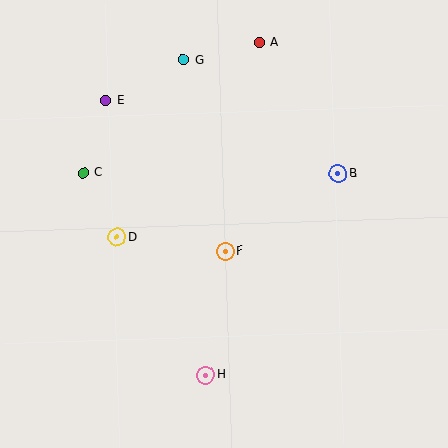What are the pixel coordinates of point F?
Point F is at (225, 251).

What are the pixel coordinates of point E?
Point E is at (105, 101).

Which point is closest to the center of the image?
Point F at (225, 251) is closest to the center.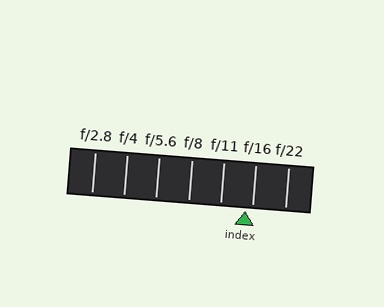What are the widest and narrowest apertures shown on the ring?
The widest aperture shown is f/2.8 and the narrowest is f/22.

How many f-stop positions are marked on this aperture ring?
There are 7 f-stop positions marked.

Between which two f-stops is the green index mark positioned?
The index mark is between f/11 and f/16.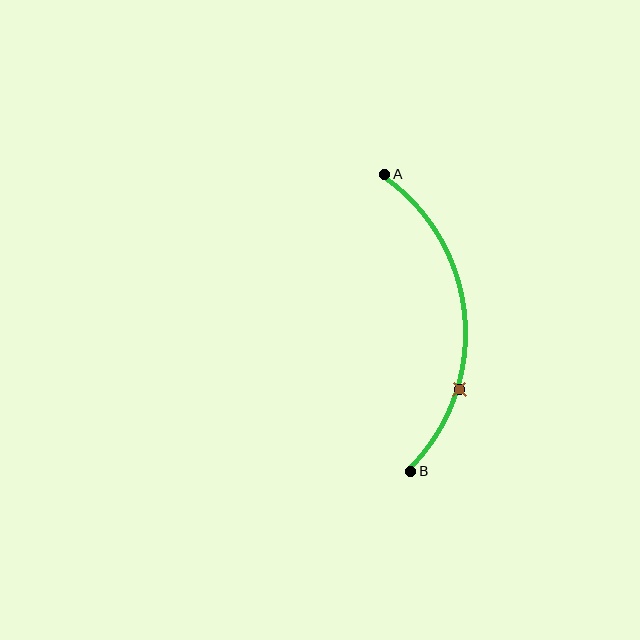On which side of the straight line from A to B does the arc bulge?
The arc bulges to the right of the straight line connecting A and B.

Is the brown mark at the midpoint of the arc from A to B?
No. The brown mark lies on the arc but is closer to endpoint B. The arc midpoint would be at the point on the curve equidistant along the arc from both A and B.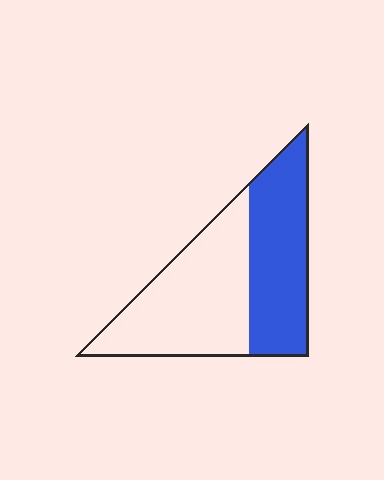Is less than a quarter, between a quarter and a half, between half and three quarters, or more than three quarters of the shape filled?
Between a quarter and a half.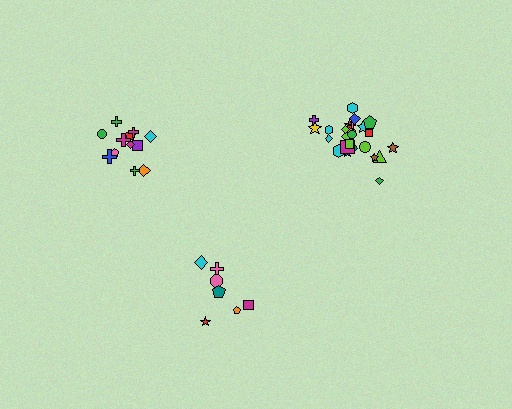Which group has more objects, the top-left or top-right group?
The top-right group.